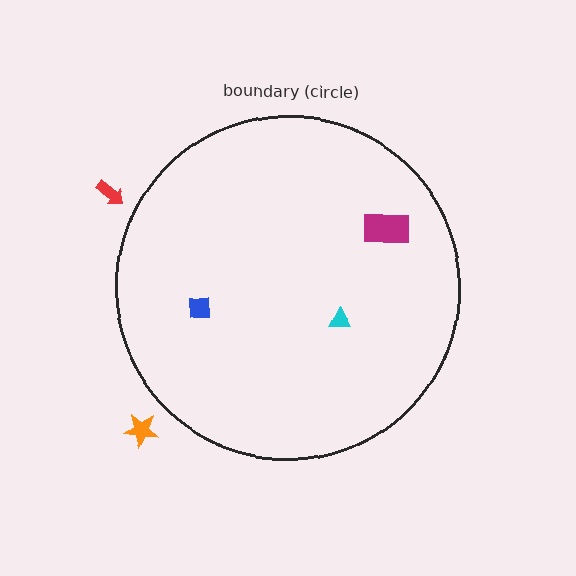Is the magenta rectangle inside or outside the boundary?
Inside.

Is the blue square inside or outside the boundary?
Inside.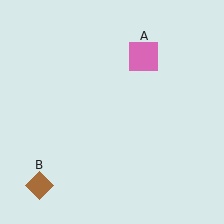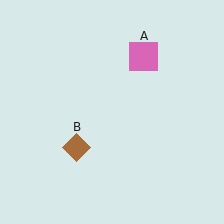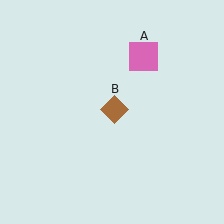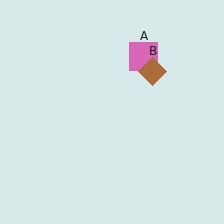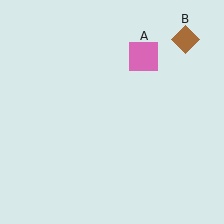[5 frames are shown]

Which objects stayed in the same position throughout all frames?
Pink square (object A) remained stationary.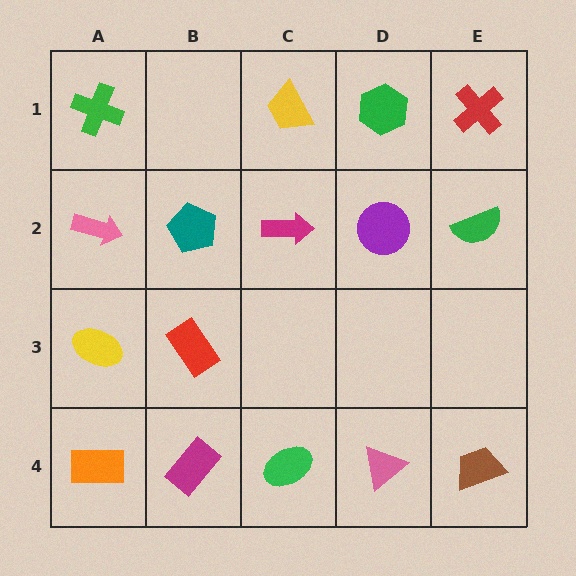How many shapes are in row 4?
5 shapes.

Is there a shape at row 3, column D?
No, that cell is empty.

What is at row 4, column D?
A pink triangle.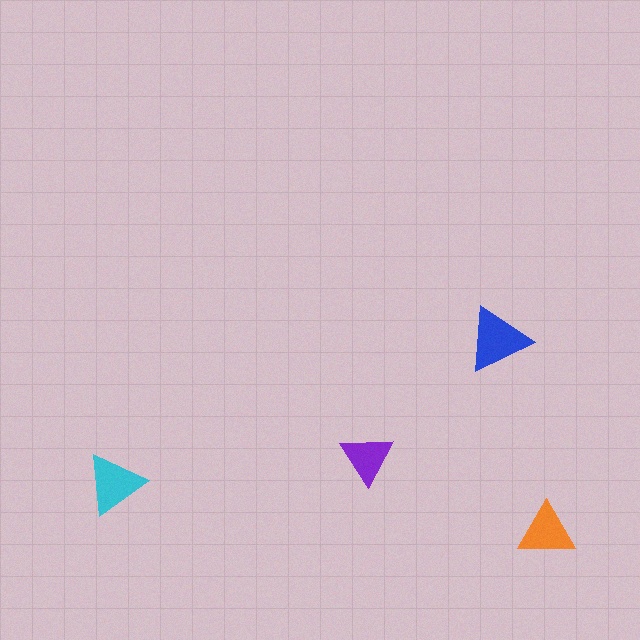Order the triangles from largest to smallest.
the blue one, the cyan one, the orange one, the purple one.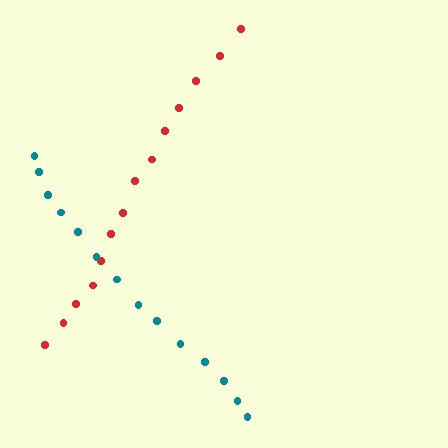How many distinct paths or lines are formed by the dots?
There are 2 distinct paths.